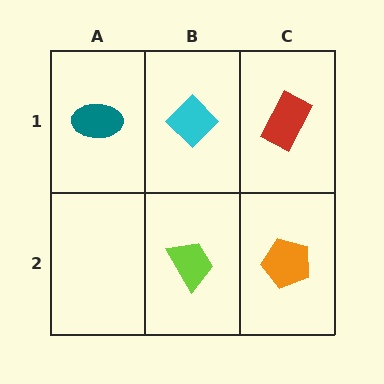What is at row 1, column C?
A red rectangle.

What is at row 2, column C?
An orange pentagon.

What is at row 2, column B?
A lime trapezoid.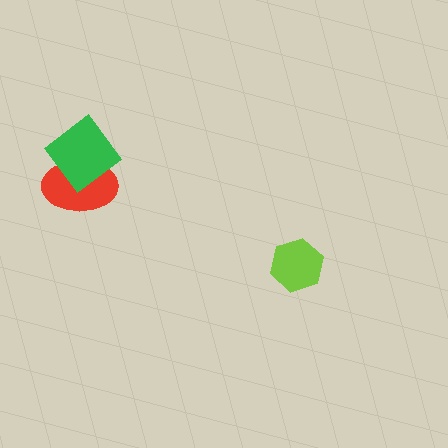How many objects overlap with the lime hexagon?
0 objects overlap with the lime hexagon.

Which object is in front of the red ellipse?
The green diamond is in front of the red ellipse.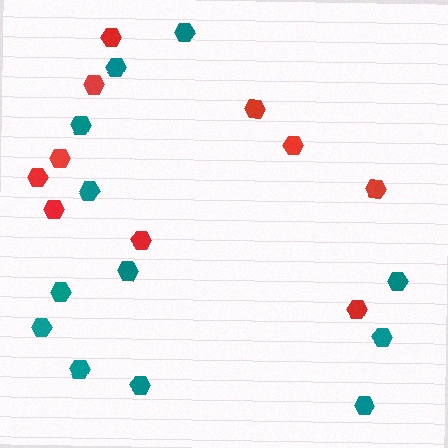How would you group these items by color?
There are 2 groups: one group of red hexagons (10) and one group of teal hexagons (12).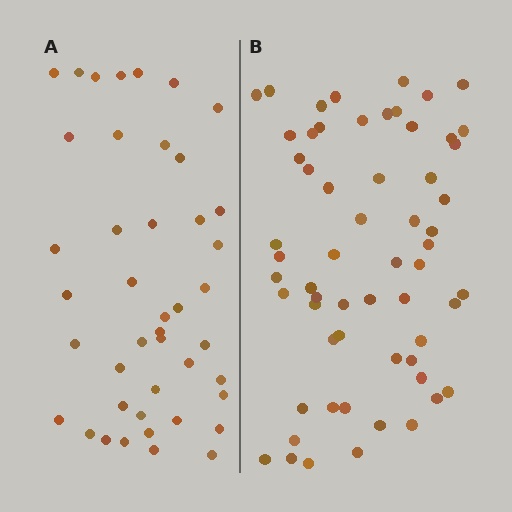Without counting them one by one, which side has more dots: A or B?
Region B (the right region) has more dots.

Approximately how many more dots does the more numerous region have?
Region B has approximately 15 more dots than region A.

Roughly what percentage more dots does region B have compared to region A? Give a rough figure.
About 40% more.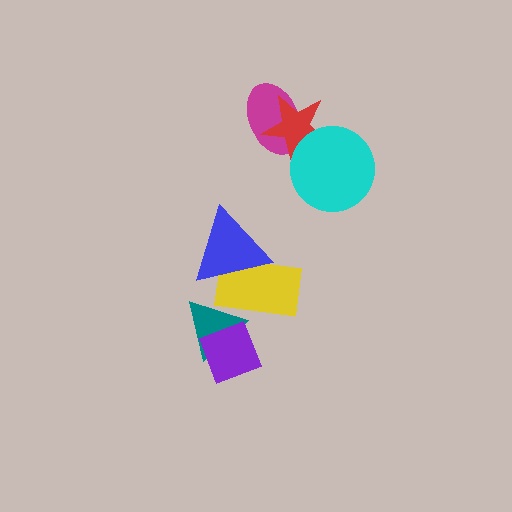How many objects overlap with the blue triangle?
1 object overlaps with the blue triangle.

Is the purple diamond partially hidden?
No, no other shape covers it.